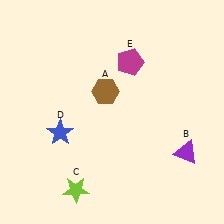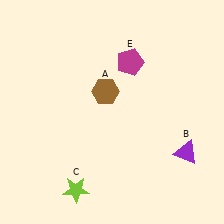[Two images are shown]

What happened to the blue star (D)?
The blue star (D) was removed in Image 2. It was in the bottom-left area of Image 1.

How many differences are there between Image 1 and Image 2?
There is 1 difference between the two images.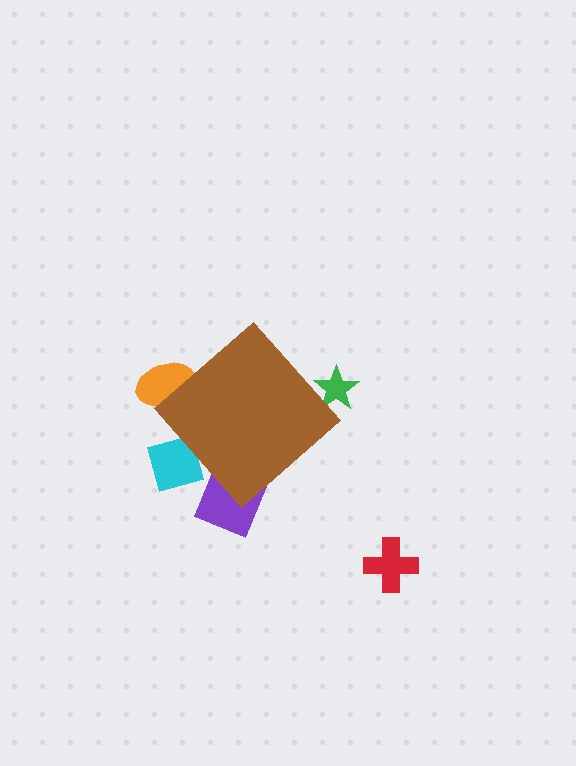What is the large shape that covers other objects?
A brown diamond.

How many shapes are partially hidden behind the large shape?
4 shapes are partially hidden.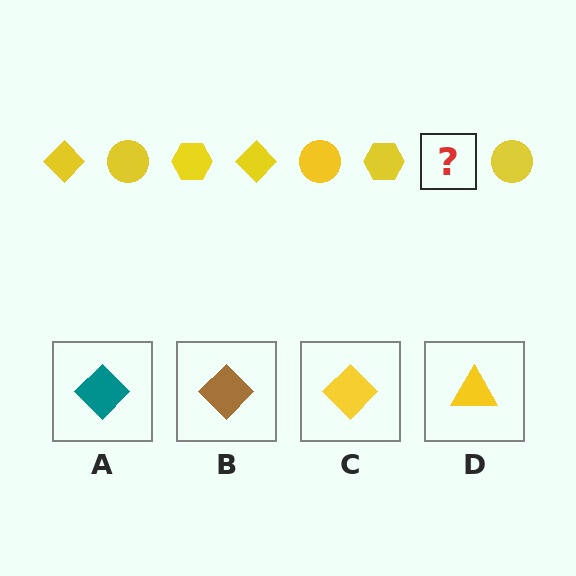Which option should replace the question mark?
Option C.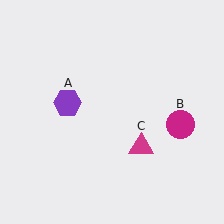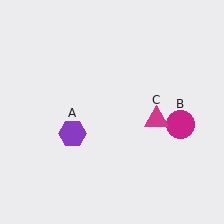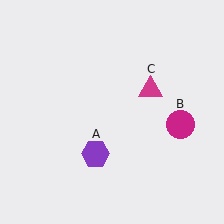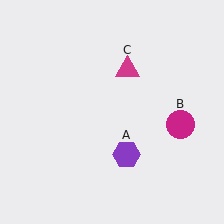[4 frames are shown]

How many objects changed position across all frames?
2 objects changed position: purple hexagon (object A), magenta triangle (object C).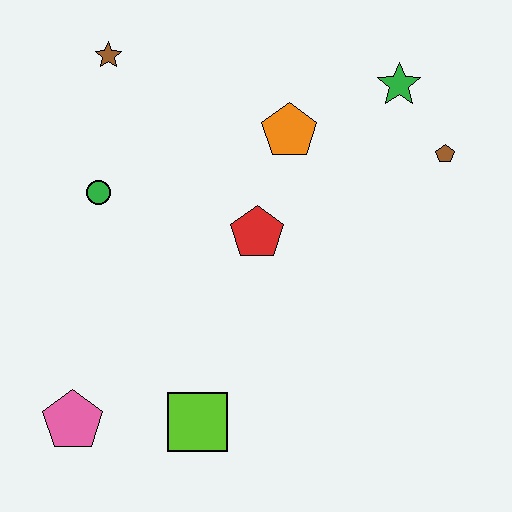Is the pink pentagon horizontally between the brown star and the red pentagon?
No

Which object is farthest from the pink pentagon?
The green star is farthest from the pink pentagon.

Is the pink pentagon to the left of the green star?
Yes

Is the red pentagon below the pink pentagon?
No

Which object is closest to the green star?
The brown pentagon is closest to the green star.